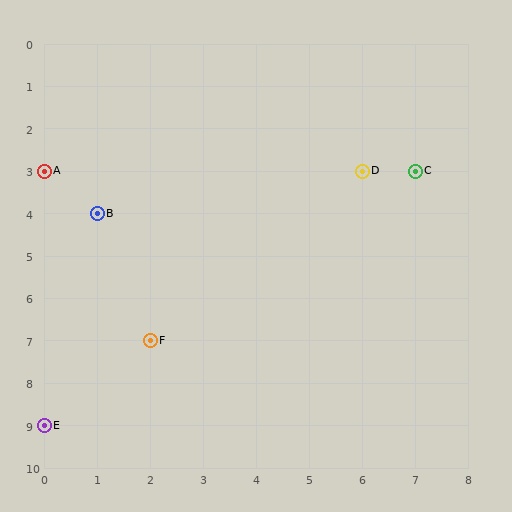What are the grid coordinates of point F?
Point F is at grid coordinates (2, 7).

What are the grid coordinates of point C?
Point C is at grid coordinates (7, 3).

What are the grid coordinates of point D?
Point D is at grid coordinates (6, 3).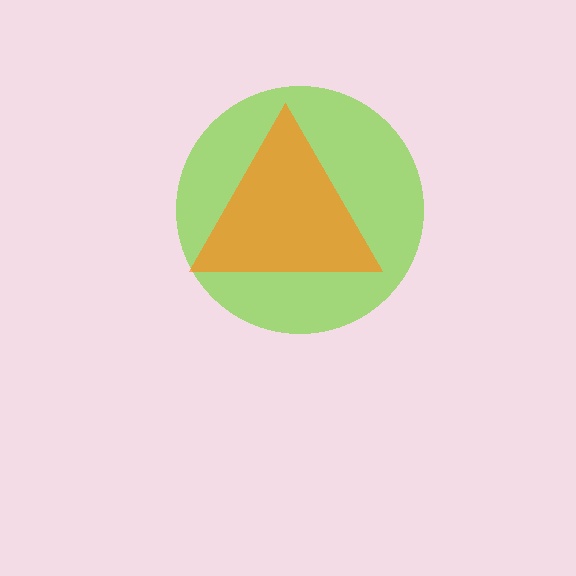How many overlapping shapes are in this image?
There are 2 overlapping shapes in the image.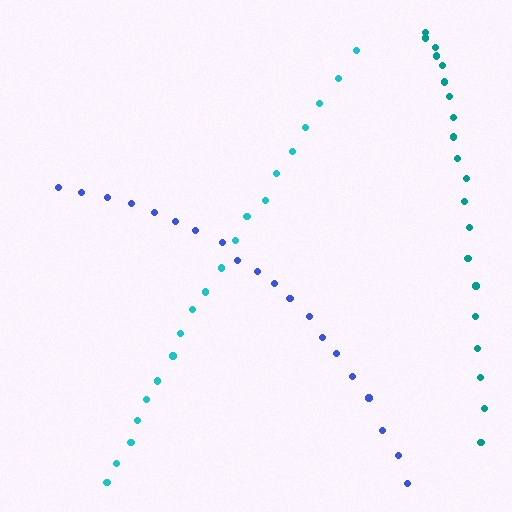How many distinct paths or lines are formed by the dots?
There are 3 distinct paths.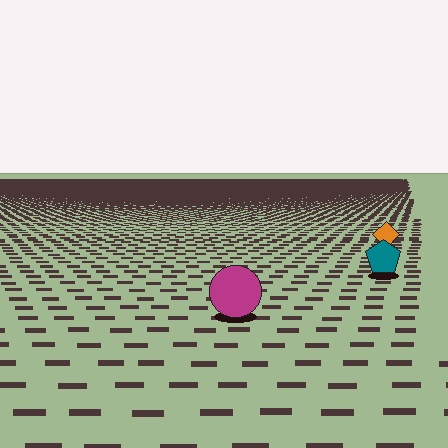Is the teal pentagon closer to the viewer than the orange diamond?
Yes. The teal pentagon is closer — you can tell from the texture gradient: the ground texture is coarser near it.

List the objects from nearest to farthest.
From nearest to farthest: the magenta circle, the teal pentagon, the orange diamond.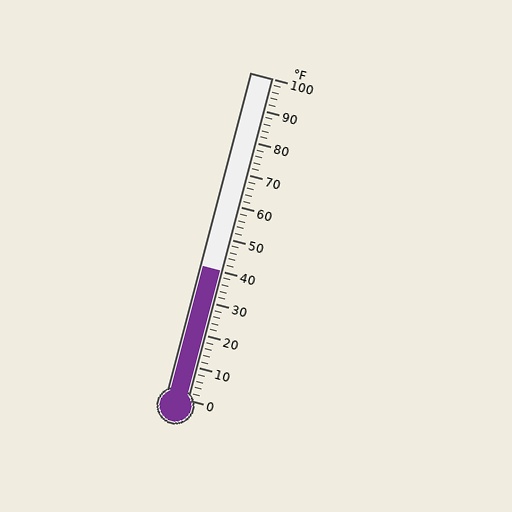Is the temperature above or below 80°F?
The temperature is below 80°F.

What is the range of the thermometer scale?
The thermometer scale ranges from 0°F to 100°F.